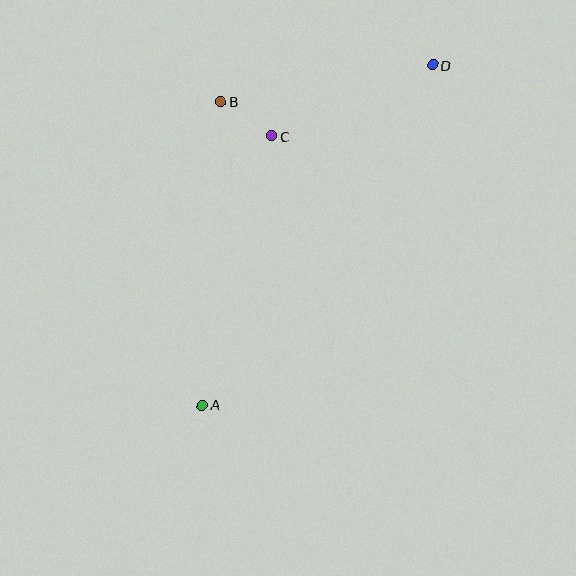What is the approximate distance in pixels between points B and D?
The distance between B and D is approximately 215 pixels.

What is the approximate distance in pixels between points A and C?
The distance between A and C is approximately 278 pixels.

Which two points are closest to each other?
Points B and C are closest to each other.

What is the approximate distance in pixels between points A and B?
The distance between A and B is approximately 304 pixels.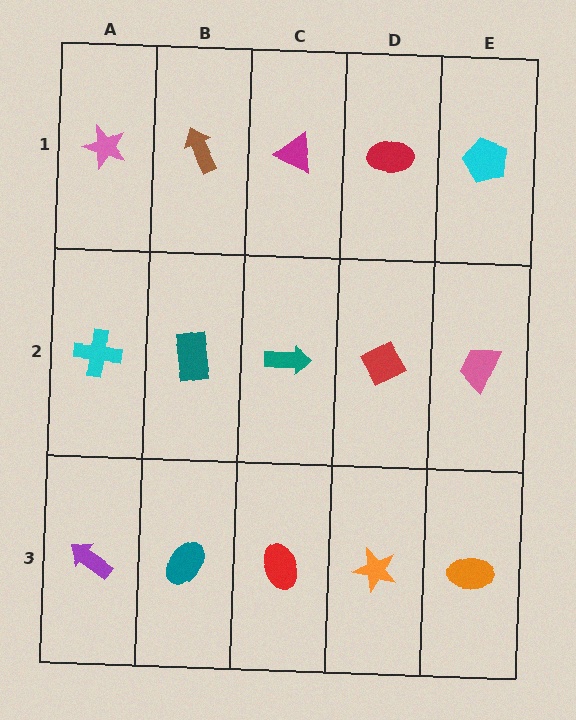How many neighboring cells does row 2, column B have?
4.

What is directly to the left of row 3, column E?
An orange star.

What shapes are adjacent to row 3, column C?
A teal arrow (row 2, column C), a teal ellipse (row 3, column B), an orange star (row 3, column D).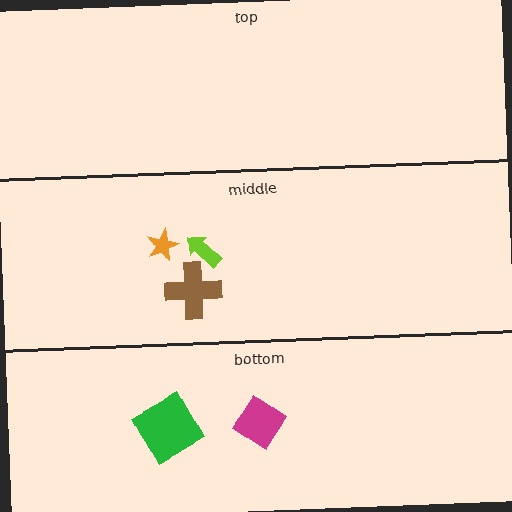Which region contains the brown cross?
The middle region.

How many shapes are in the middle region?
3.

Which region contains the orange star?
The middle region.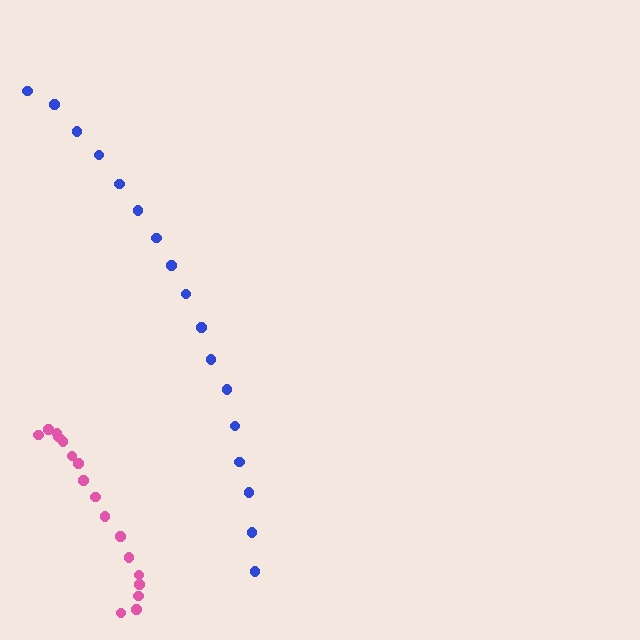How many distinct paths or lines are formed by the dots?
There are 2 distinct paths.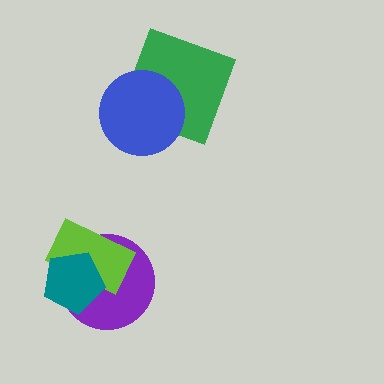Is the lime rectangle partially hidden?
Yes, it is partially covered by another shape.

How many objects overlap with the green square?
1 object overlaps with the green square.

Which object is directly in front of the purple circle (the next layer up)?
The lime rectangle is directly in front of the purple circle.